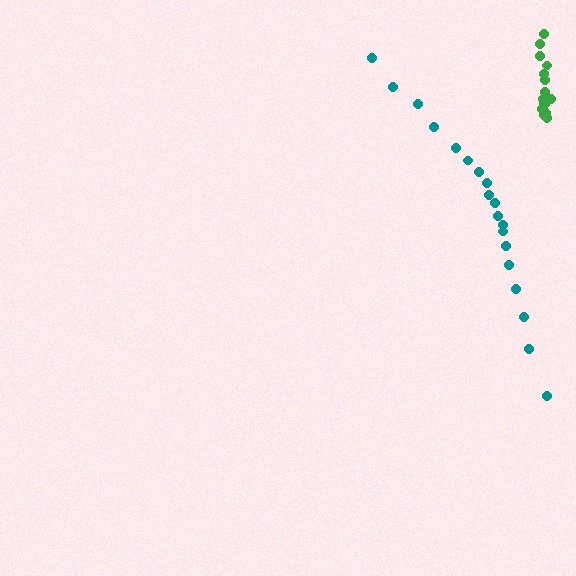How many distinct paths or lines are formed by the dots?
There are 2 distinct paths.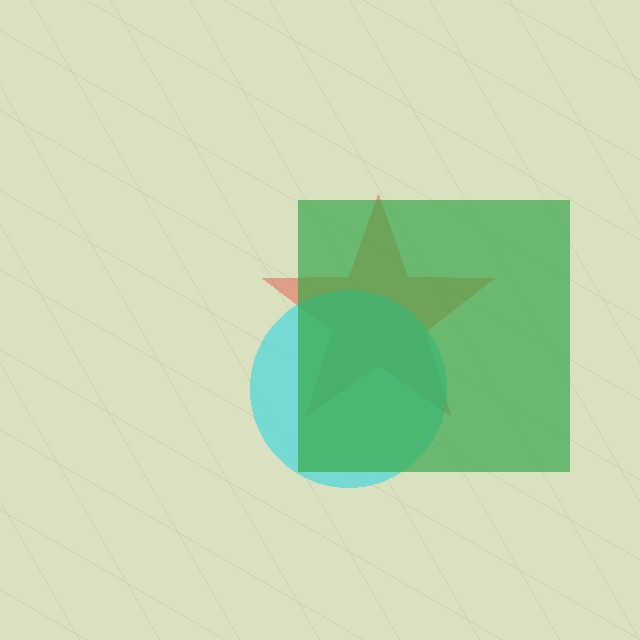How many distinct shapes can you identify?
There are 3 distinct shapes: a red star, a cyan circle, a green square.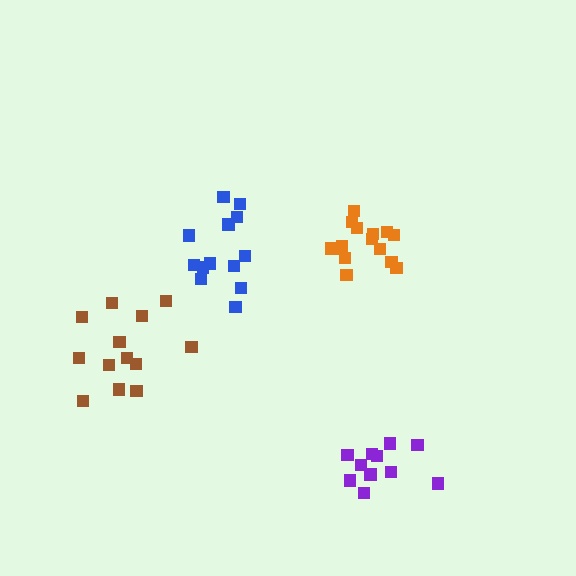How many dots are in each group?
Group 1: 11 dots, Group 2: 13 dots, Group 3: 13 dots, Group 4: 15 dots (52 total).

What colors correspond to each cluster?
The clusters are colored: purple, brown, blue, orange.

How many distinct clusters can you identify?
There are 4 distinct clusters.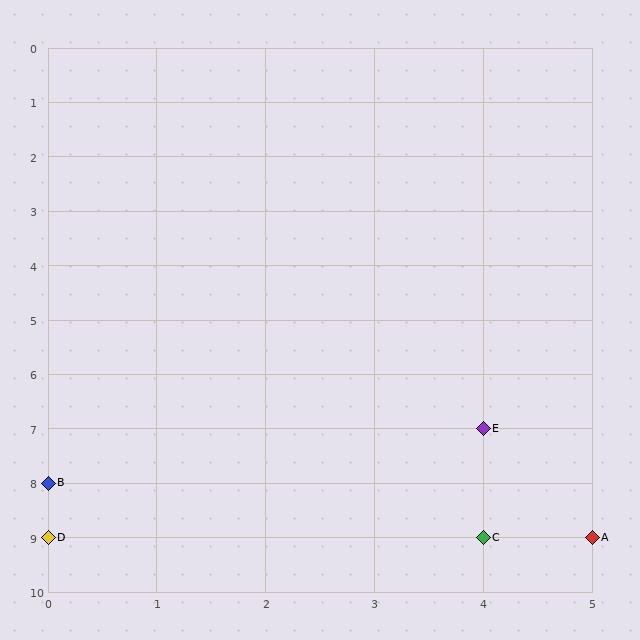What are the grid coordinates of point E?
Point E is at grid coordinates (4, 7).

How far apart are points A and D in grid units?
Points A and D are 5 columns apart.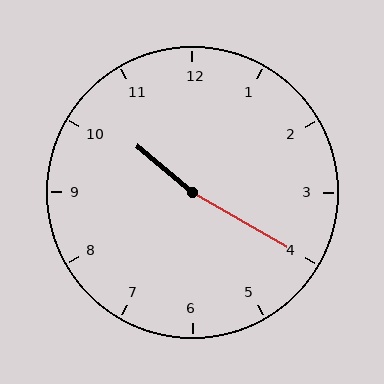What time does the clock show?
10:20.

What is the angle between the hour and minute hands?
Approximately 170 degrees.